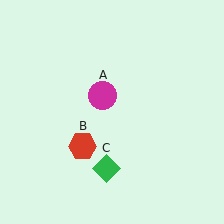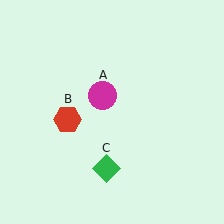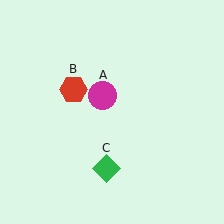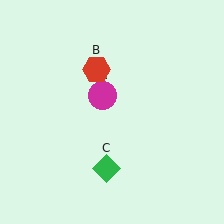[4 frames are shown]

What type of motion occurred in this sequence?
The red hexagon (object B) rotated clockwise around the center of the scene.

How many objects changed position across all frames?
1 object changed position: red hexagon (object B).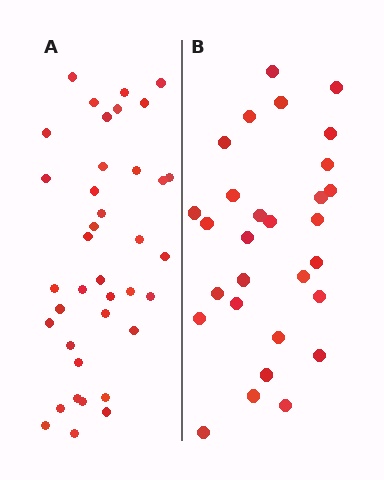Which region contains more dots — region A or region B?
Region A (the left region) has more dots.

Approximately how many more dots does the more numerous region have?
Region A has roughly 8 or so more dots than region B.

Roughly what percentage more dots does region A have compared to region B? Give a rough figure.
About 30% more.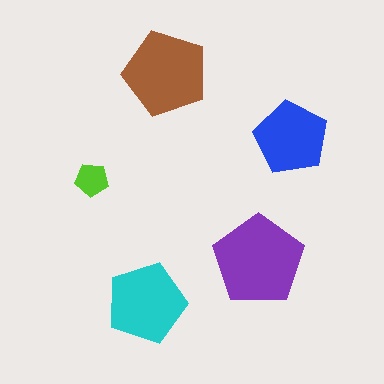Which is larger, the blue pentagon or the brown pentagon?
The brown one.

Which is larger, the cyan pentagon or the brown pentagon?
The brown one.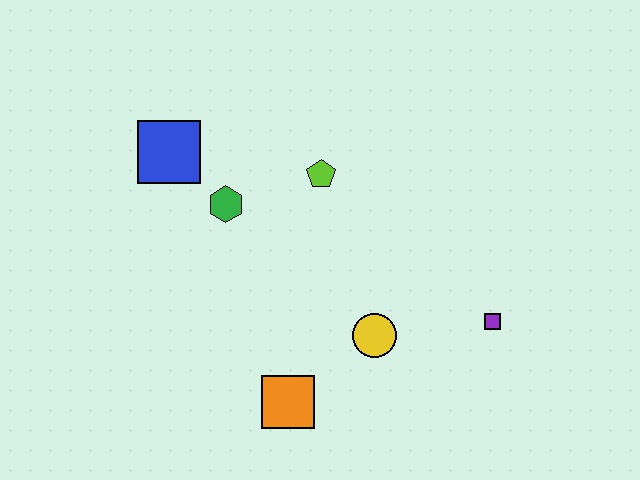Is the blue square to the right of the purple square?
No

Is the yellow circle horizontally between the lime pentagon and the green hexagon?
No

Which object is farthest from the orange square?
The blue square is farthest from the orange square.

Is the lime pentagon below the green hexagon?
No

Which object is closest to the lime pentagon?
The green hexagon is closest to the lime pentagon.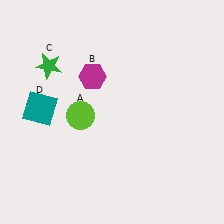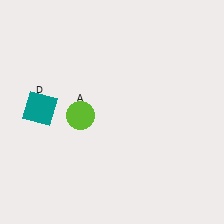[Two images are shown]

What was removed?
The magenta hexagon (B), the green star (C) were removed in Image 2.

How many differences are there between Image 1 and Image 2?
There are 2 differences between the two images.